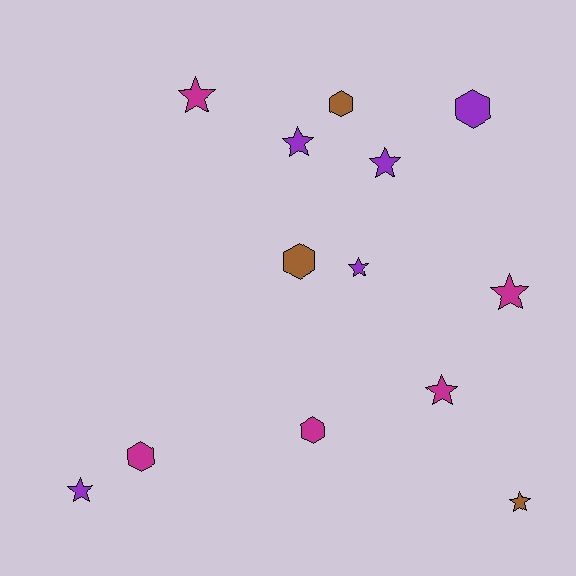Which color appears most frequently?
Purple, with 5 objects.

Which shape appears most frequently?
Star, with 8 objects.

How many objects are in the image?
There are 13 objects.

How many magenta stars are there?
There are 3 magenta stars.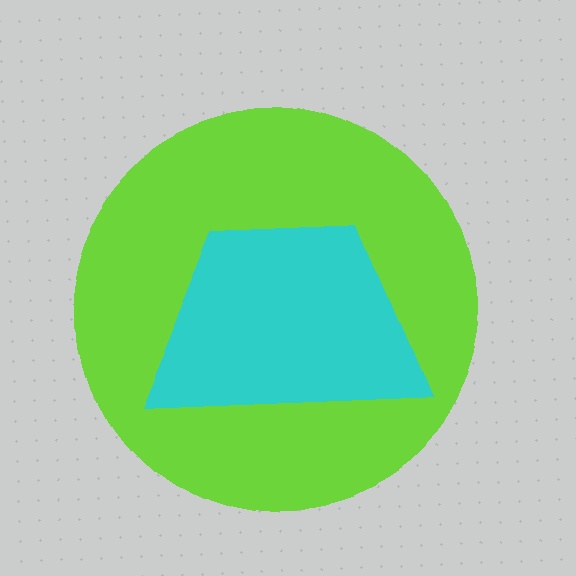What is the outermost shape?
The lime circle.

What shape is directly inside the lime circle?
The cyan trapezoid.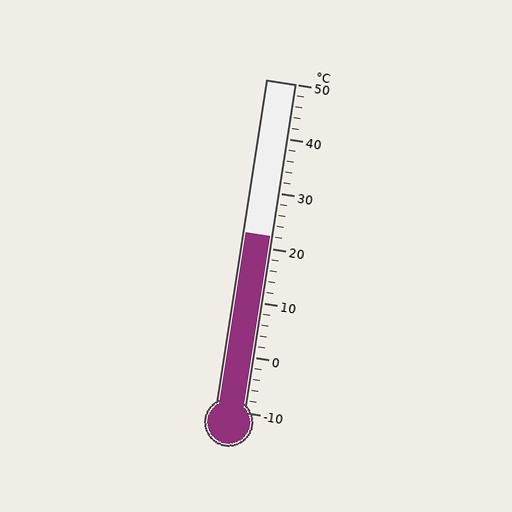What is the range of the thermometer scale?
The thermometer scale ranges from -10°C to 50°C.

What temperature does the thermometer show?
The thermometer shows approximately 22°C.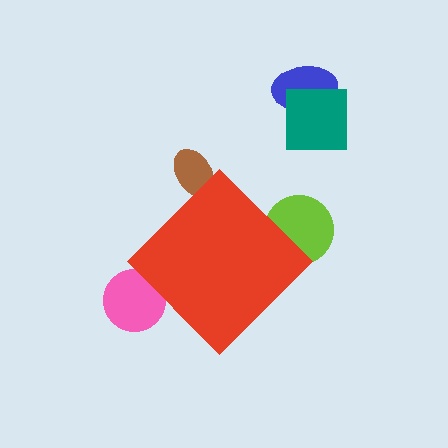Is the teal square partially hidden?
No, the teal square is fully visible.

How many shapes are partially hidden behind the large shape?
3 shapes are partially hidden.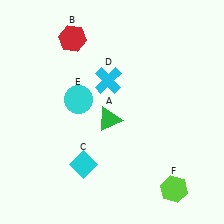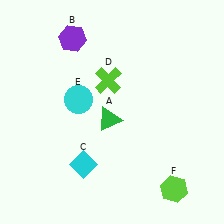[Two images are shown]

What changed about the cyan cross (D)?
In Image 1, D is cyan. In Image 2, it changed to lime.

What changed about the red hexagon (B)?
In Image 1, B is red. In Image 2, it changed to purple.